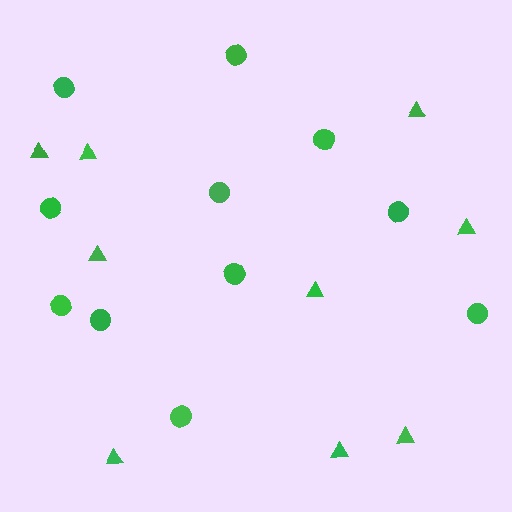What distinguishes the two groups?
There are 2 groups: one group of triangles (9) and one group of circles (11).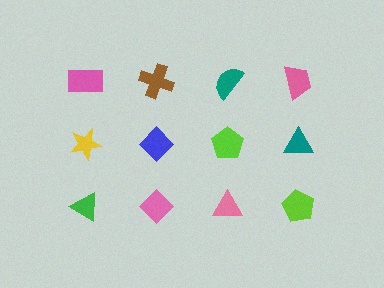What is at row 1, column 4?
A pink trapezoid.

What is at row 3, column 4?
A lime pentagon.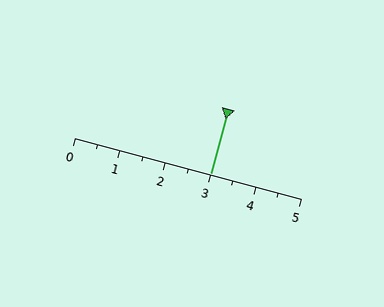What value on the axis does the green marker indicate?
The marker indicates approximately 3.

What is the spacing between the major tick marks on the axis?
The major ticks are spaced 1 apart.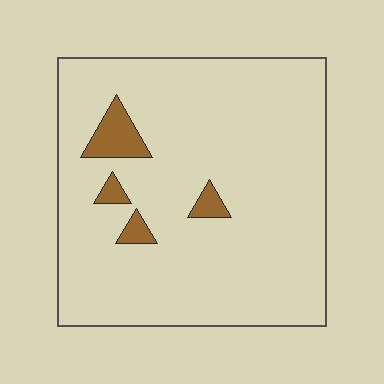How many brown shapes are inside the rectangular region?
4.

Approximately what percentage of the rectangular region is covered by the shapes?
Approximately 5%.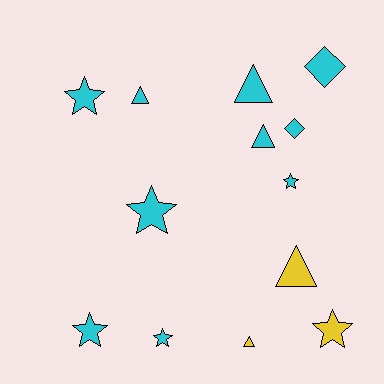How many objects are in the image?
There are 13 objects.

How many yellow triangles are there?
There are 2 yellow triangles.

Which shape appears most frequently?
Star, with 6 objects.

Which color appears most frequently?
Cyan, with 10 objects.